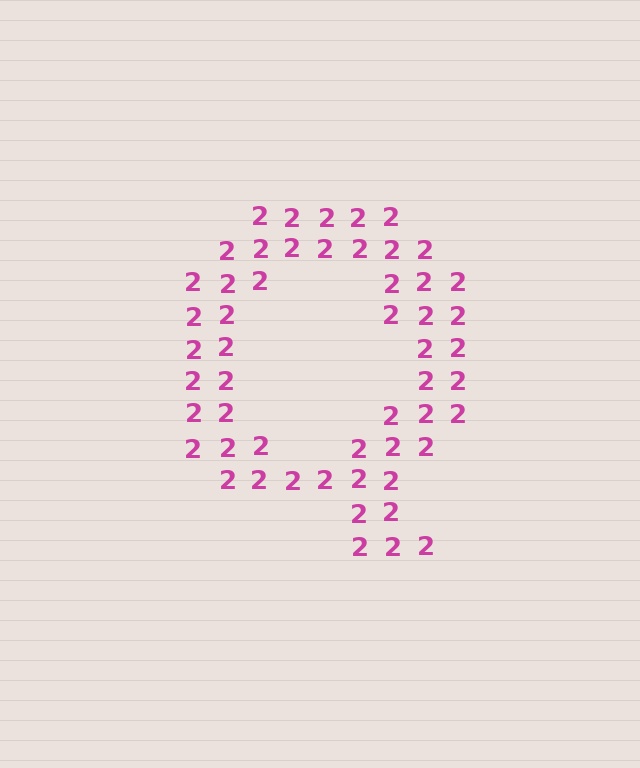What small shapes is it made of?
It is made of small digit 2's.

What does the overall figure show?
The overall figure shows the letter Q.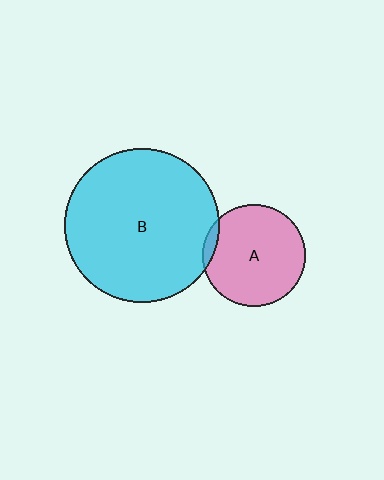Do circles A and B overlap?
Yes.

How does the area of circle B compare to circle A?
Approximately 2.3 times.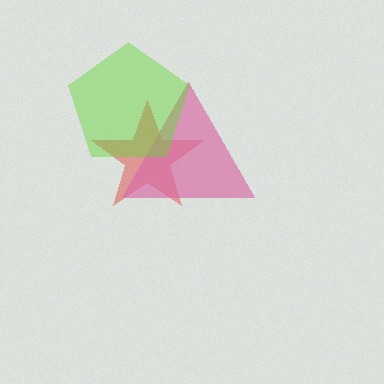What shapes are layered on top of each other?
The layered shapes are: a red star, a pink triangle, a lime pentagon.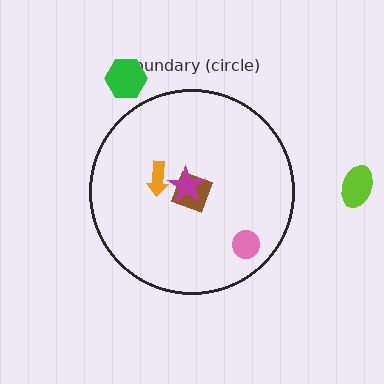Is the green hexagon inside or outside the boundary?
Outside.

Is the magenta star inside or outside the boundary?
Inside.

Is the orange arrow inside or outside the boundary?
Inside.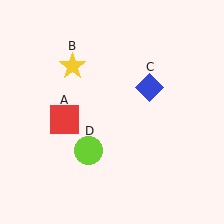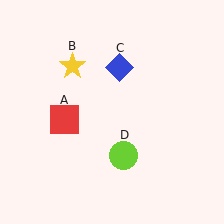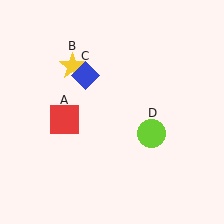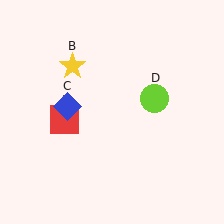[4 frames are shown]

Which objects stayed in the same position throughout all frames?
Red square (object A) and yellow star (object B) remained stationary.